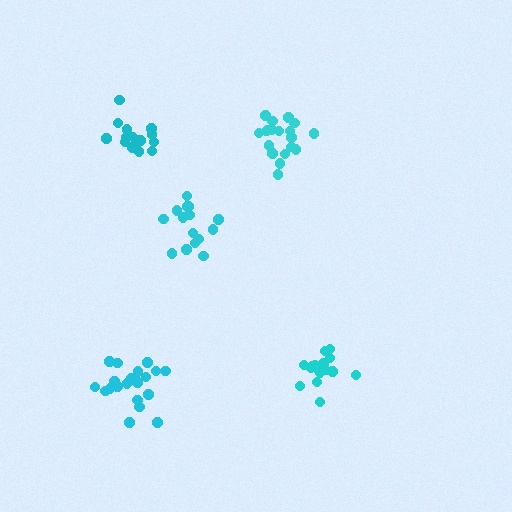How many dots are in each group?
Group 1: 16 dots, Group 2: 19 dots, Group 3: 17 dots, Group 4: 15 dots, Group 5: 20 dots (87 total).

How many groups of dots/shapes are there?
There are 5 groups.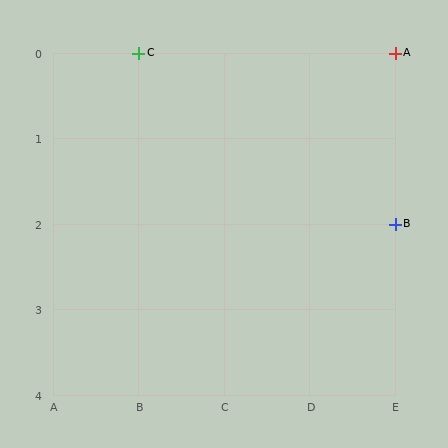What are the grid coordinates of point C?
Point C is at grid coordinates (B, 0).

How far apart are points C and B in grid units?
Points C and B are 3 columns and 2 rows apart (about 3.6 grid units diagonally).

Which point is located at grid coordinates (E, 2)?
Point B is at (E, 2).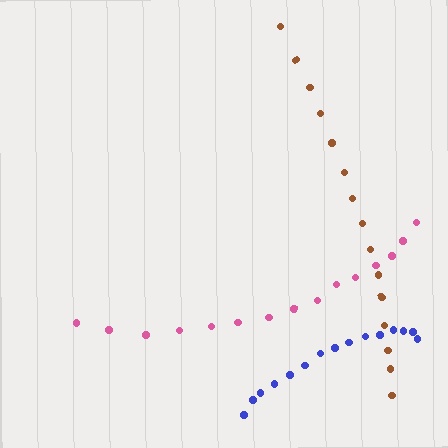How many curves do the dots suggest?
There are 3 distinct paths.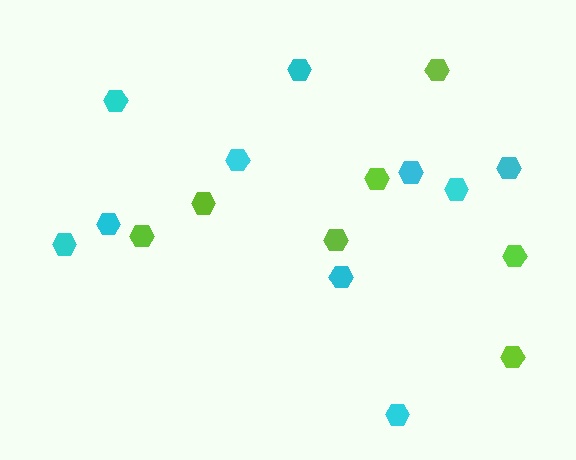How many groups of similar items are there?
There are 2 groups: one group of cyan hexagons (10) and one group of lime hexagons (7).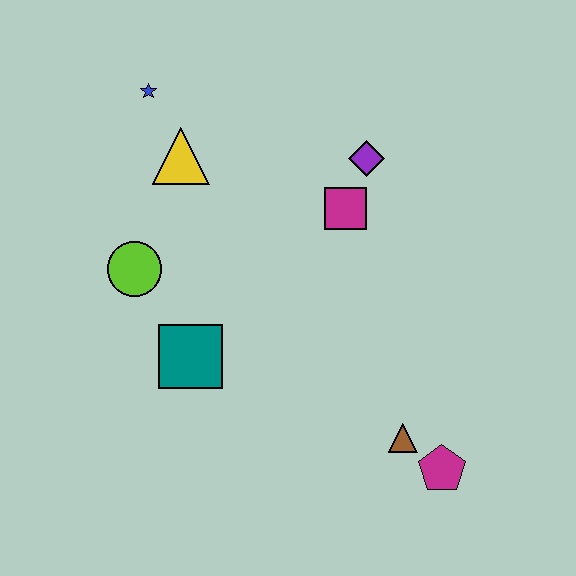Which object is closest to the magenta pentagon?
The brown triangle is closest to the magenta pentagon.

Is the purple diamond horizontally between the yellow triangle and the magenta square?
No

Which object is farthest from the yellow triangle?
The magenta pentagon is farthest from the yellow triangle.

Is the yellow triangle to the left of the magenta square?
Yes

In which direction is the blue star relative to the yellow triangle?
The blue star is above the yellow triangle.